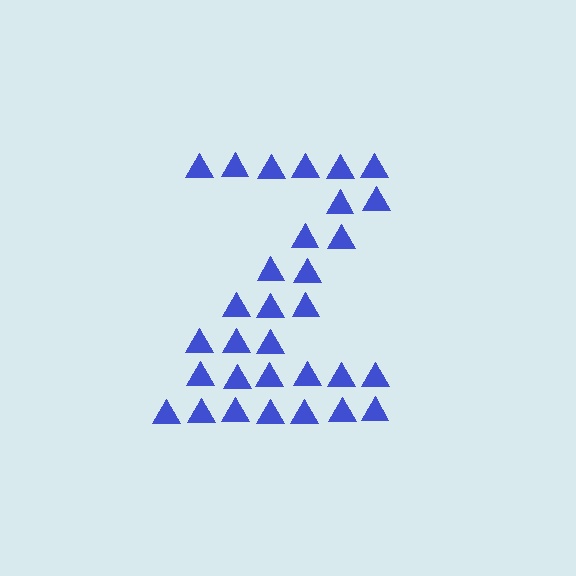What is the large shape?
The large shape is the letter Z.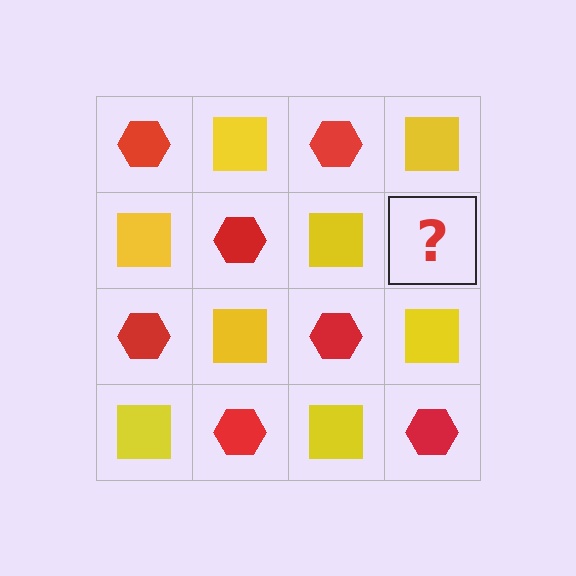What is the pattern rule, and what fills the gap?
The rule is that it alternates red hexagon and yellow square in a checkerboard pattern. The gap should be filled with a red hexagon.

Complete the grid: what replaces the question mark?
The question mark should be replaced with a red hexagon.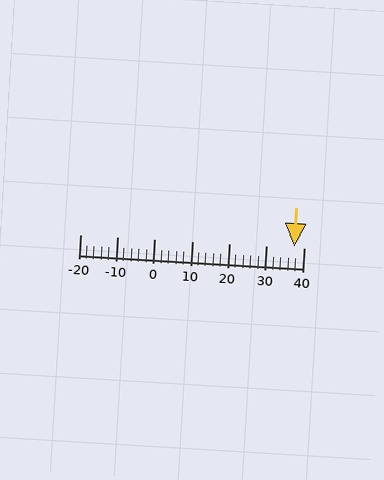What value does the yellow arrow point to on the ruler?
The yellow arrow points to approximately 37.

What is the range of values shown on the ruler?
The ruler shows values from -20 to 40.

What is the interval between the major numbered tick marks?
The major tick marks are spaced 10 units apart.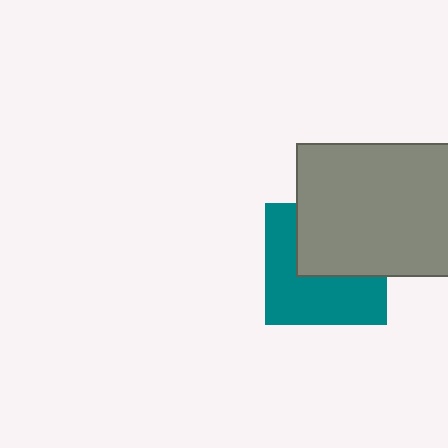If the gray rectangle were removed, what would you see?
You would see the complete teal square.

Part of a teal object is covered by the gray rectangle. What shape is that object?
It is a square.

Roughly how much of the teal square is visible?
About half of it is visible (roughly 54%).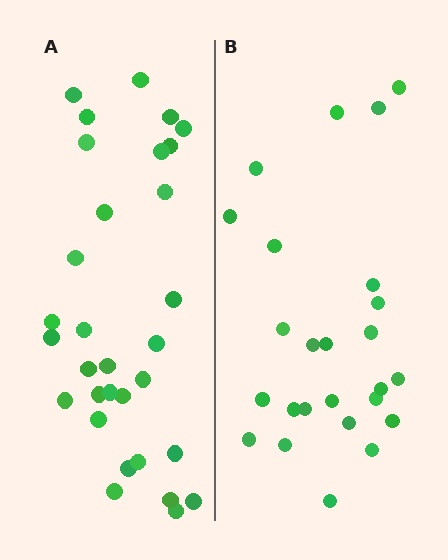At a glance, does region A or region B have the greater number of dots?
Region A (the left region) has more dots.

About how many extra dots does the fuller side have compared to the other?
Region A has about 6 more dots than region B.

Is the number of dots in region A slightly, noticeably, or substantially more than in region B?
Region A has only slightly more — the two regions are fairly close. The ratio is roughly 1.2 to 1.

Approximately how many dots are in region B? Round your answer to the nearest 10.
About 20 dots. (The exact count is 25, which rounds to 20.)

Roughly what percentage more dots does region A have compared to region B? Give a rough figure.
About 25% more.